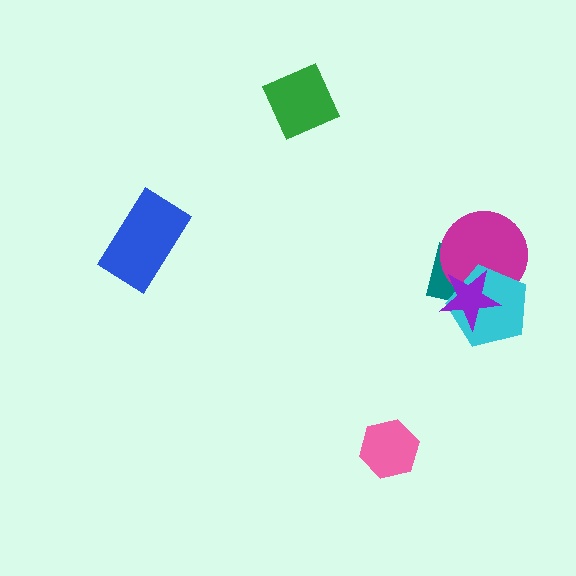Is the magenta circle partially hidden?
Yes, it is partially covered by another shape.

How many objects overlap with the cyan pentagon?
3 objects overlap with the cyan pentagon.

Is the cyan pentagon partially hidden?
Yes, it is partially covered by another shape.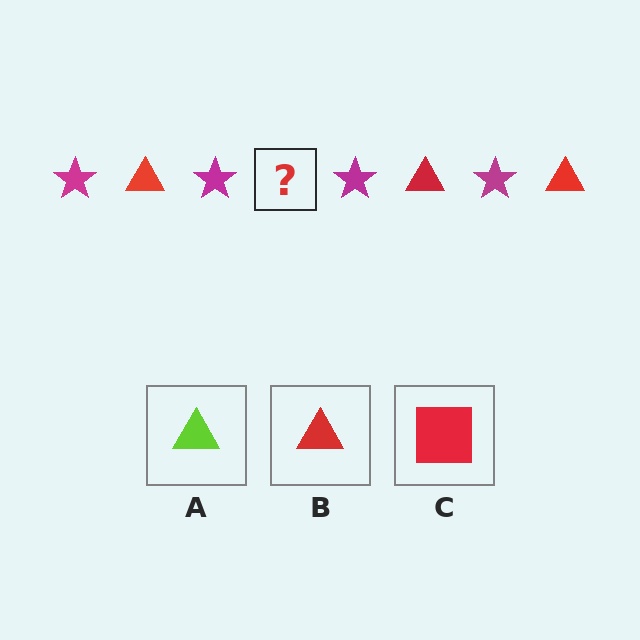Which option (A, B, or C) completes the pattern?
B.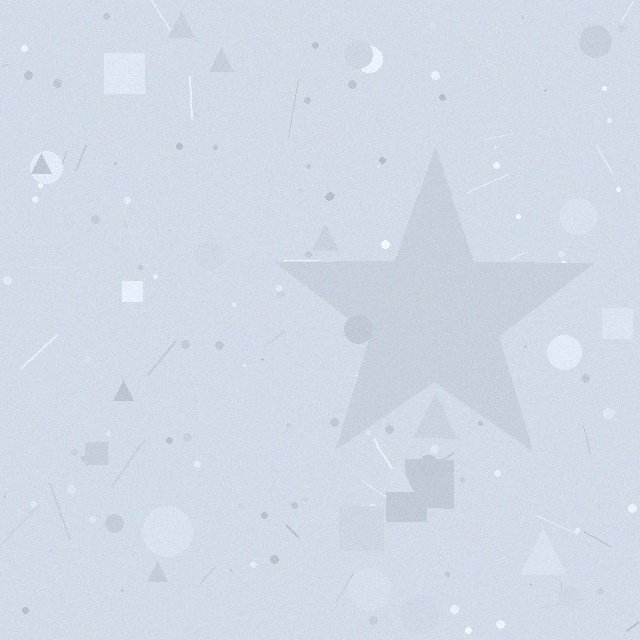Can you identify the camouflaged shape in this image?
The camouflaged shape is a star.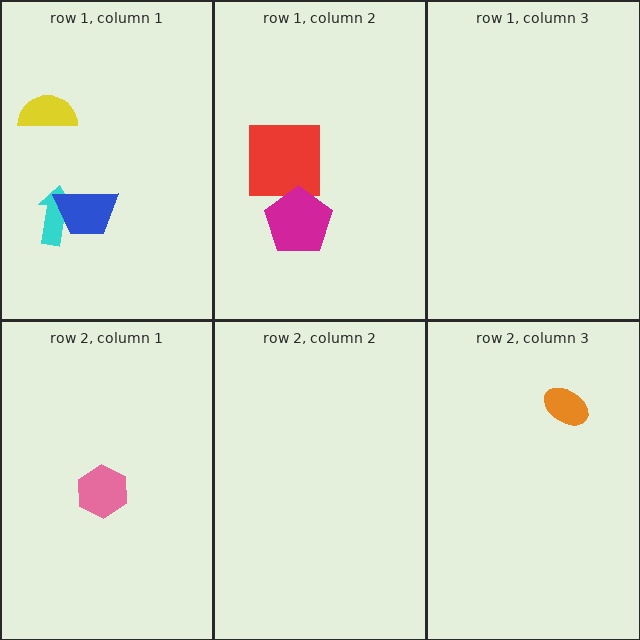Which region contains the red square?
The row 1, column 2 region.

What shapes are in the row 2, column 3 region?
The orange ellipse.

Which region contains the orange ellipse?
The row 2, column 3 region.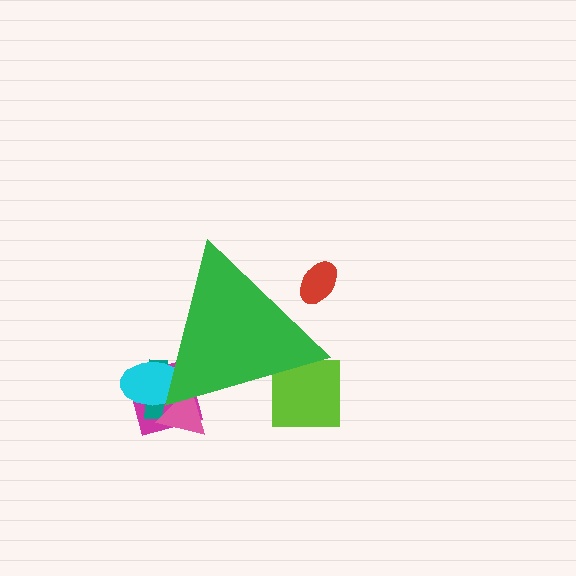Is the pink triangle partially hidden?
Yes, the pink triangle is partially hidden behind the green triangle.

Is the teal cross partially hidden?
Yes, the teal cross is partially hidden behind the green triangle.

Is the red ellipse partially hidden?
Yes, the red ellipse is partially hidden behind the green triangle.